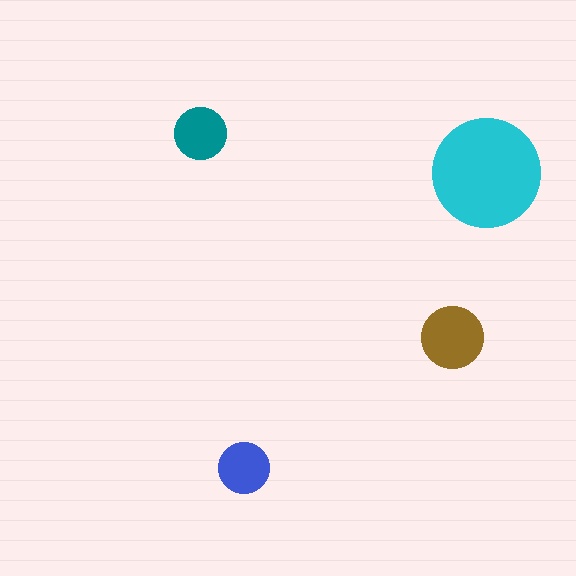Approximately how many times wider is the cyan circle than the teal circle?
About 2 times wider.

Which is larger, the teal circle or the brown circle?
The brown one.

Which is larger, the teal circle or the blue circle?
The teal one.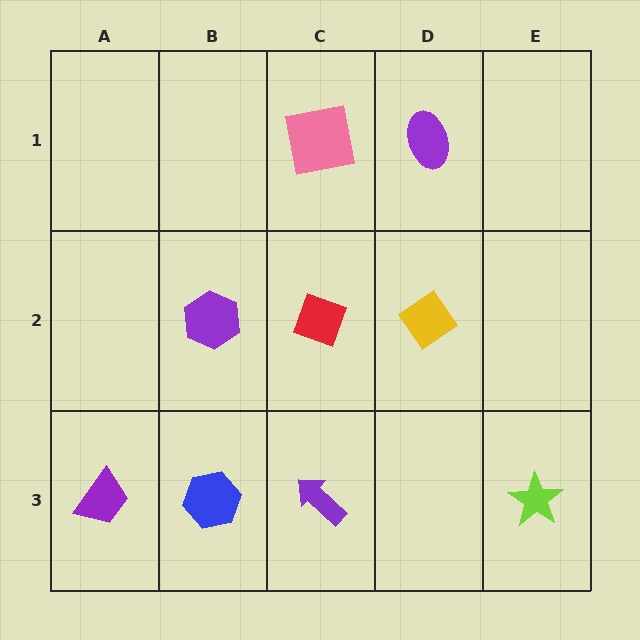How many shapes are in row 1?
2 shapes.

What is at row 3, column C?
A purple arrow.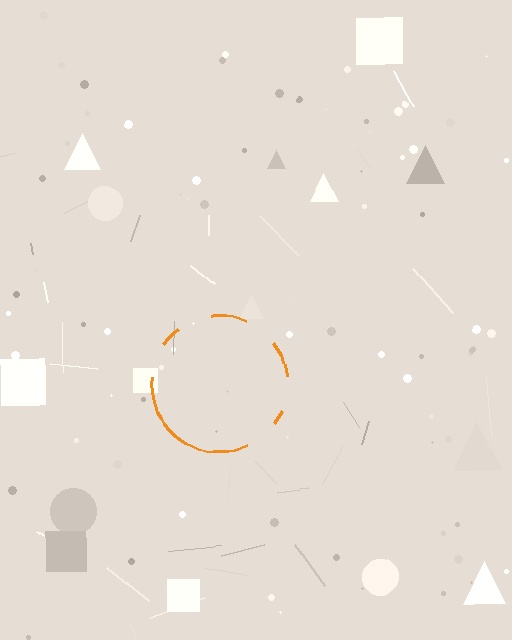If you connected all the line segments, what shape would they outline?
They would outline a circle.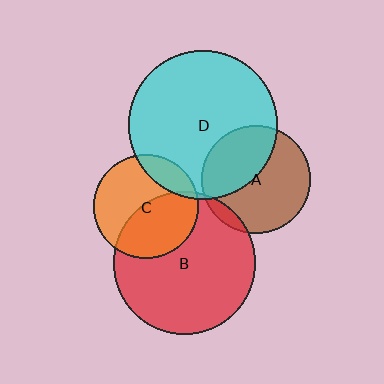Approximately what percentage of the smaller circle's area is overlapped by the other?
Approximately 5%.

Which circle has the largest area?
Circle D (cyan).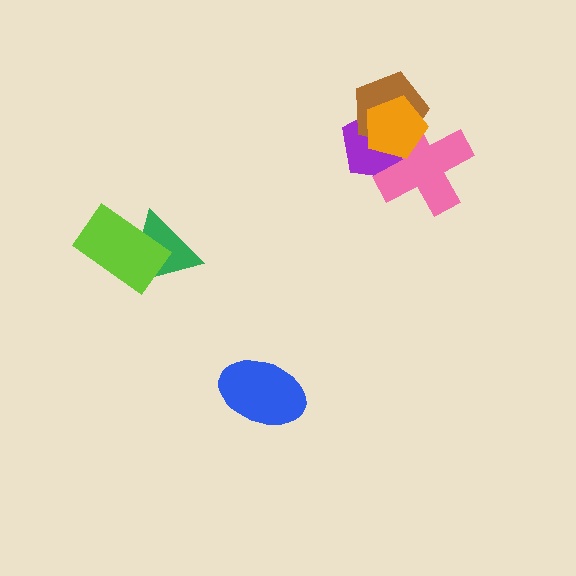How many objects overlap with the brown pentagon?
3 objects overlap with the brown pentagon.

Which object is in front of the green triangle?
The lime rectangle is in front of the green triangle.